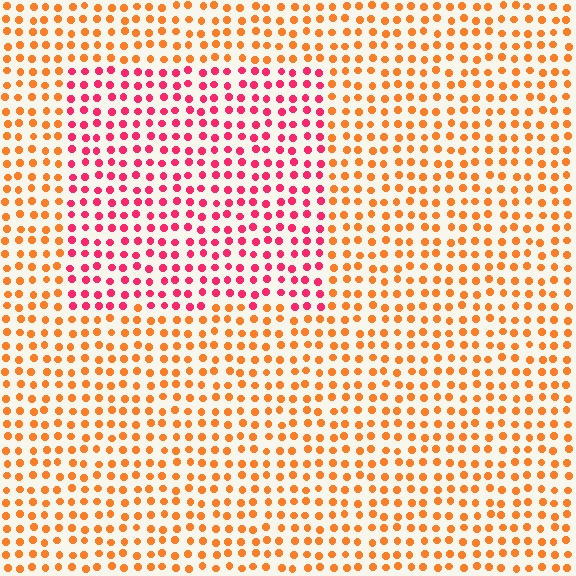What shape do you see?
I see a rectangle.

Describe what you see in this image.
The image is filled with small orange elements in a uniform arrangement. A rectangle-shaped region is visible where the elements are tinted to a slightly different hue, forming a subtle color boundary.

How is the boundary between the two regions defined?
The boundary is defined purely by a slight shift in hue (about 44 degrees). Spacing, size, and orientation are identical on both sides.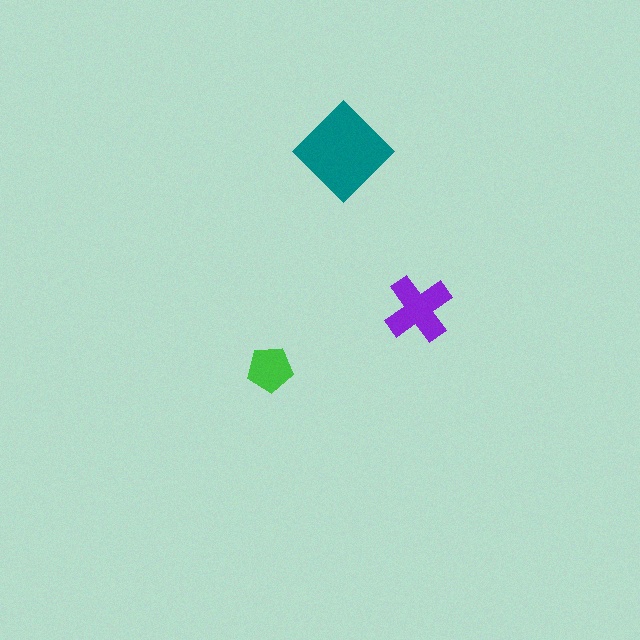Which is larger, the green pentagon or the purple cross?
The purple cross.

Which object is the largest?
The teal diamond.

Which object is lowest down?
The green pentagon is bottommost.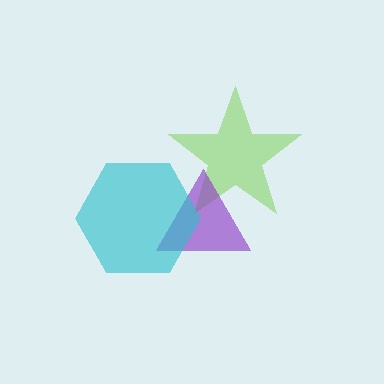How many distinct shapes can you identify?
There are 3 distinct shapes: a lime star, a purple triangle, a cyan hexagon.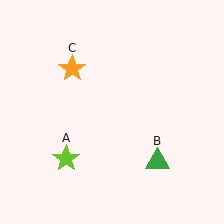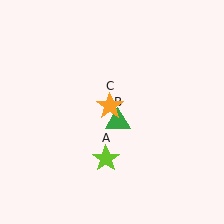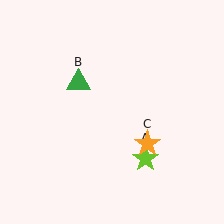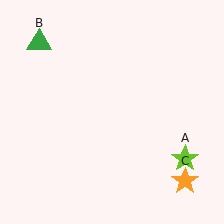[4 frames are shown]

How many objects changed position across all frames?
3 objects changed position: lime star (object A), green triangle (object B), orange star (object C).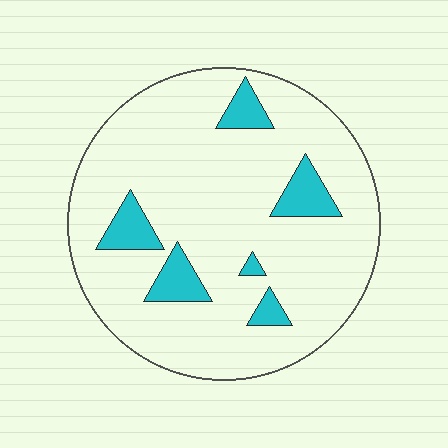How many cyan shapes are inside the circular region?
6.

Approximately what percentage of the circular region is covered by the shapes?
Approximately 10%.